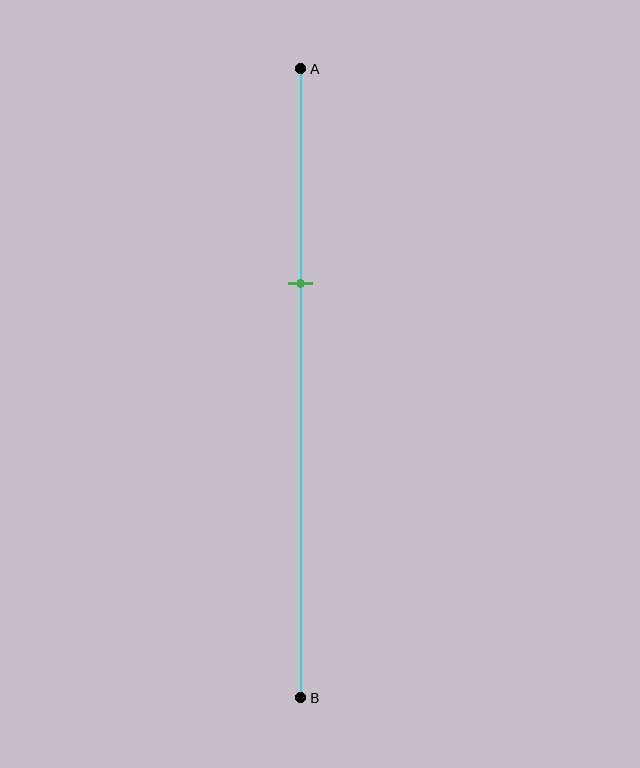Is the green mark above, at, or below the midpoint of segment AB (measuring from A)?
The green mark is above the midpoint of segment AB.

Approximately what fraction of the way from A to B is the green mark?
The green mark is approximately 35% of the way from A to B.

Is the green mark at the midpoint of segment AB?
No, the mark is at about 35% from A, not at the 50% midpoint.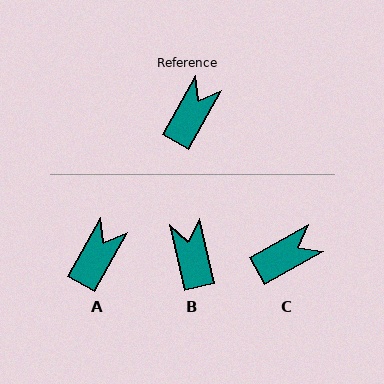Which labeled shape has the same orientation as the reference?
A.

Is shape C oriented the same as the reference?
No, it is off by about 32 degrees.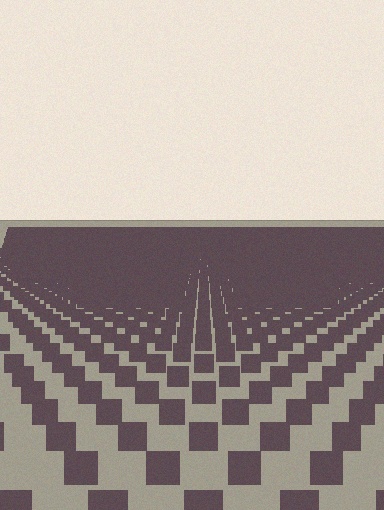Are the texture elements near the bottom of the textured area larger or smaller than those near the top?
Larger. Near the bottom, elements are closer to the viewer and appear at a bigger on-screen size.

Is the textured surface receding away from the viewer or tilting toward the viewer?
The surface is receding away from the viewer. Texture elements get smaller and denser toward the top.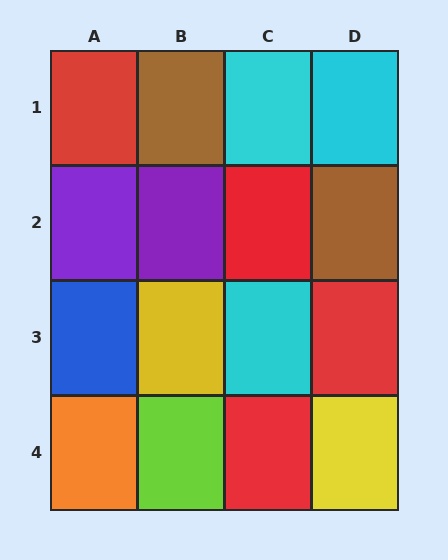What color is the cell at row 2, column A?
Purple.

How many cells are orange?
1 cell is orange.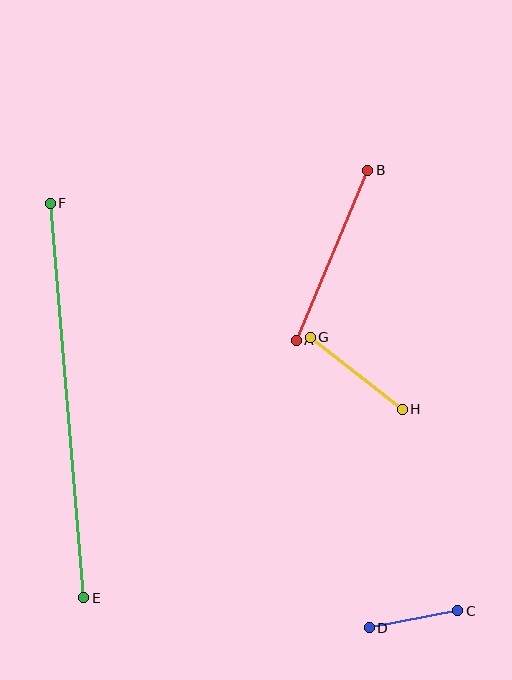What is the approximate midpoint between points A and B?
The midpoint is at approximately (332, 255) pixels.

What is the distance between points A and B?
The distance is approximately 184 pixels.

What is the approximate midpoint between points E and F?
The midpoint is at approximately (67, 401) pixels.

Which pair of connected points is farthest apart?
Points E and F are farthest apart.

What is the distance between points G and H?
The distance is approximately 117 pixels.